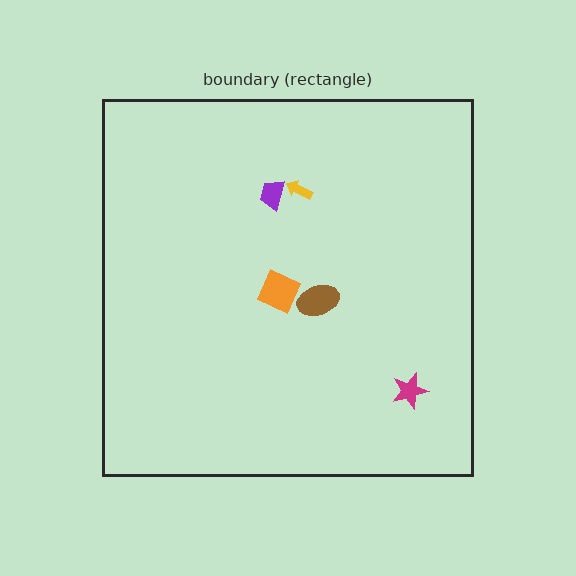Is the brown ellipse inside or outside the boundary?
Inside.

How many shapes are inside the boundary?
5 inside, 0 outside.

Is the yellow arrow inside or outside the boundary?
Inside.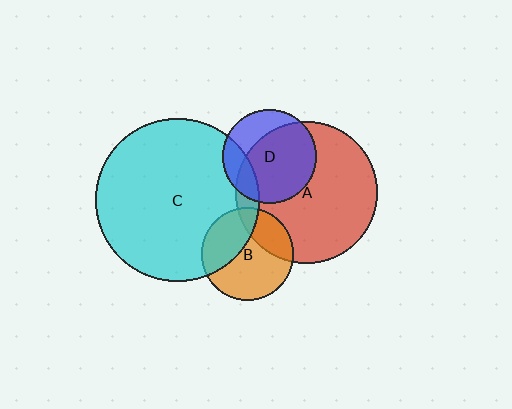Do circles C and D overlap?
Yes.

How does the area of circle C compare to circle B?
Approximately 3.1 times.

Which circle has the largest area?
Circle C (cyan).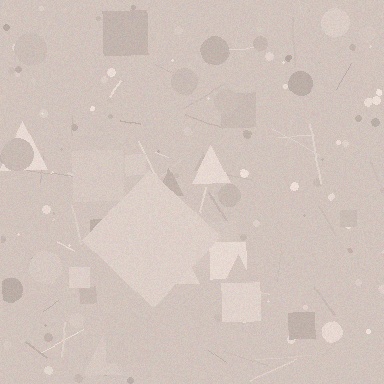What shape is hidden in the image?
A diamond is hidden in the image.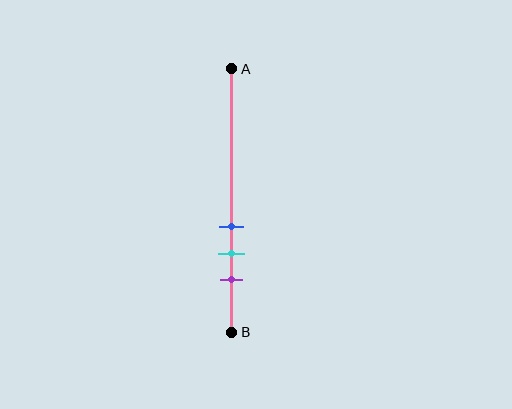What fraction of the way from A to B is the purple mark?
The purple mark is approximately 80% (0.8) of the way from A to B.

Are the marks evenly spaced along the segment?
Yes, the marks are approximately evenly spaced.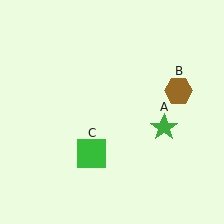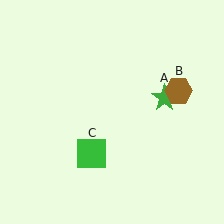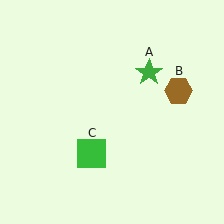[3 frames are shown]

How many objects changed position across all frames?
1 object changed position: green star (object A).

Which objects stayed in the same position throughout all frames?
Brown hexagon (object B) and green square (object C) remained stationary.